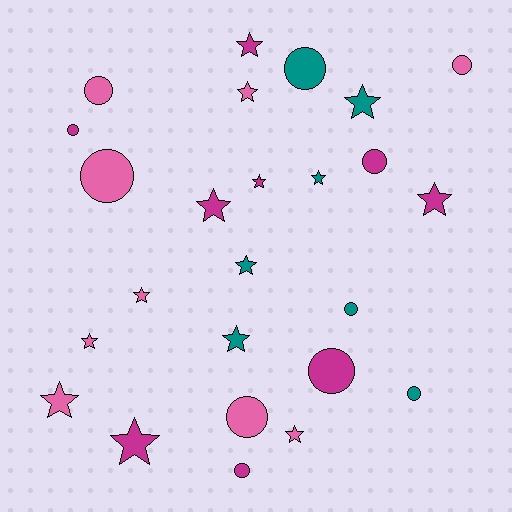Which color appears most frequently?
Pink, with 9 objects.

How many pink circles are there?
There are 4 pink circles.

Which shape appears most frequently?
Star, with 14 objects.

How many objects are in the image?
There are 25 objects.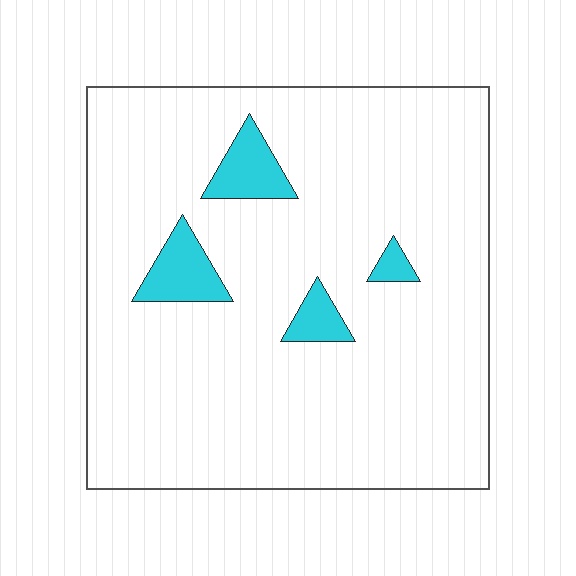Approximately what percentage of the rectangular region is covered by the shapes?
Approximately 10%.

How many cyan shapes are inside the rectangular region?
4.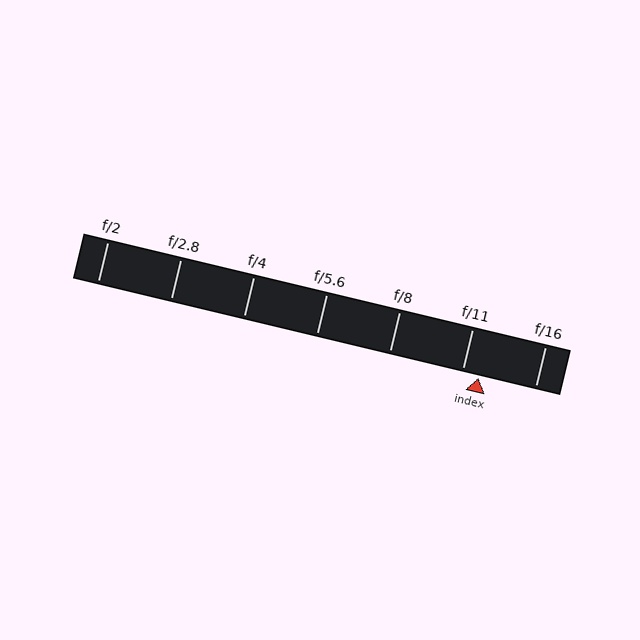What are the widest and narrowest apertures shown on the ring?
The widest aperture shown is f/2 and the narrowest is f/16.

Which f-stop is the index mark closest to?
The index mark is closest to f/11.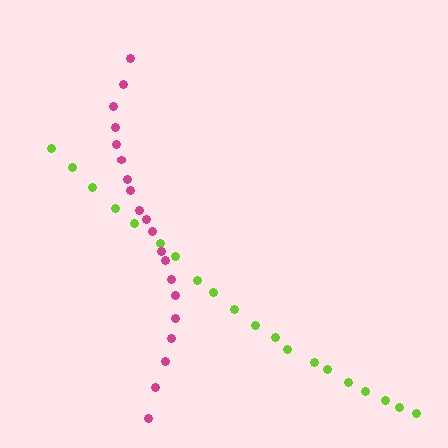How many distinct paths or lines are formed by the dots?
There are 2 distinct paths.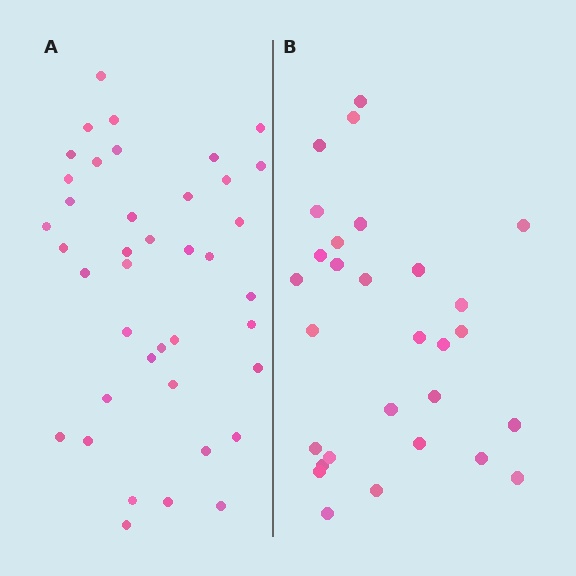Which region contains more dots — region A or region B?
Region A (the left region) has more dots.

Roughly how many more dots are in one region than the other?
Region A has roughly 12 or so more dots than region B.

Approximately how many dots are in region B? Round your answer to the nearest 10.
About 30 dots. (The exact count is 29, which rounds to 30.)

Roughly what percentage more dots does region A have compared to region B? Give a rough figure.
About 40% more.